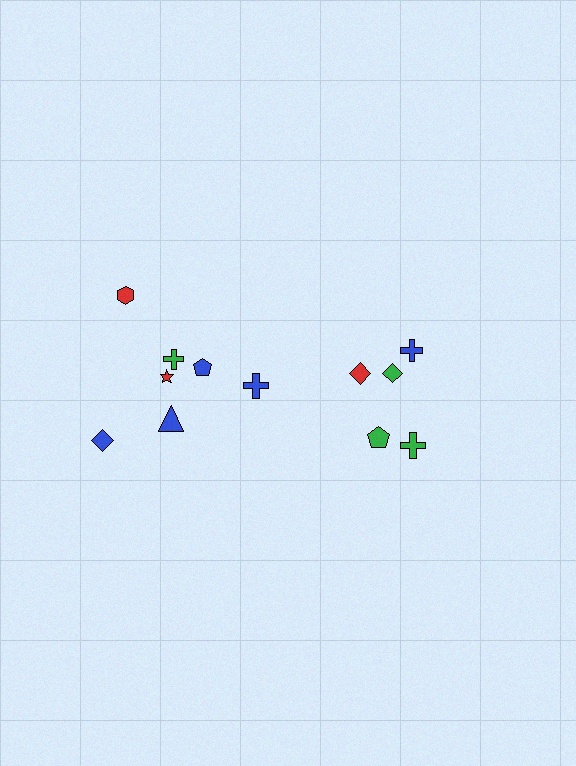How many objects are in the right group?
There are 5 objects.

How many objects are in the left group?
There are 7 objects.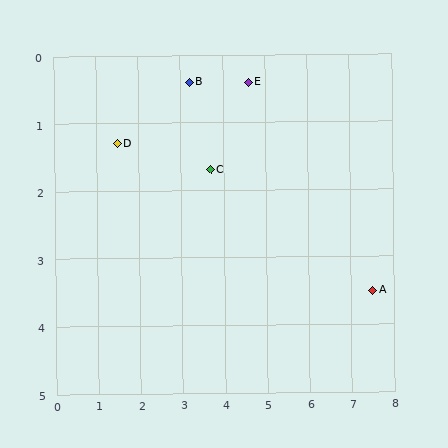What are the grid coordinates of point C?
Point C is at approximately (3.7, 1.7).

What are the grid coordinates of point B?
Point B is at approximately (3.2, 0.4).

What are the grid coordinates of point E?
Point E is at approximately (4.6, 0.4).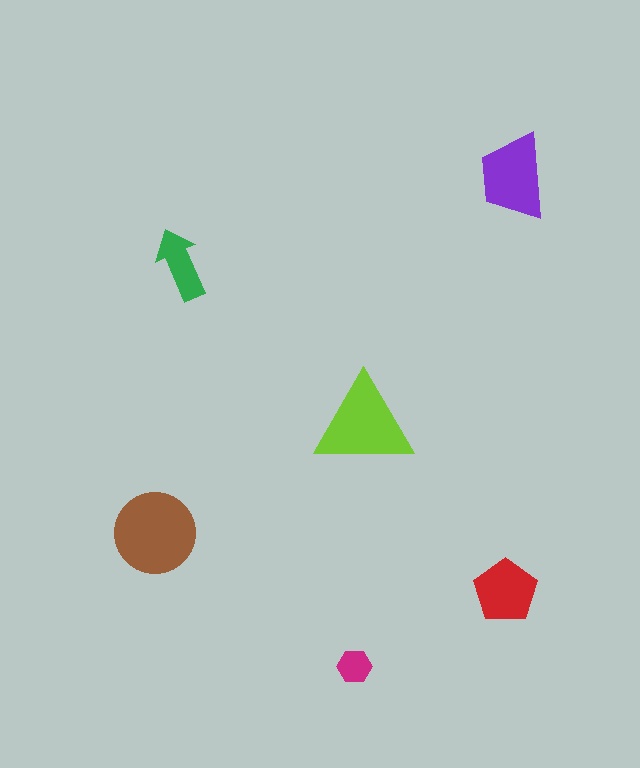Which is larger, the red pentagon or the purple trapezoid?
The purple trapezoid.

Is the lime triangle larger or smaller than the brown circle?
Smaller.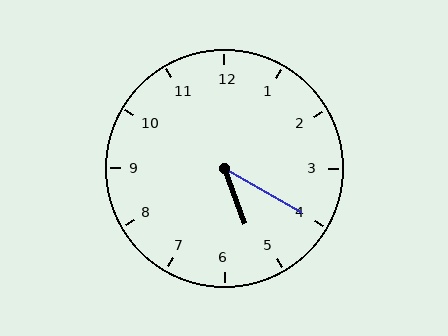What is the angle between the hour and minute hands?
Approximately 40 degrees.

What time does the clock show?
5:20.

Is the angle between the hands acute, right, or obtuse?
It is acute.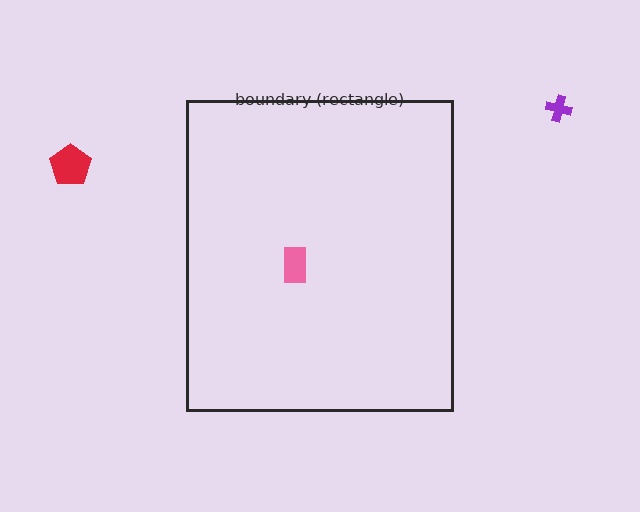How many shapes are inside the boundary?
1 inside, 2 outside.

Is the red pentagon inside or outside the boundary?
Outside.